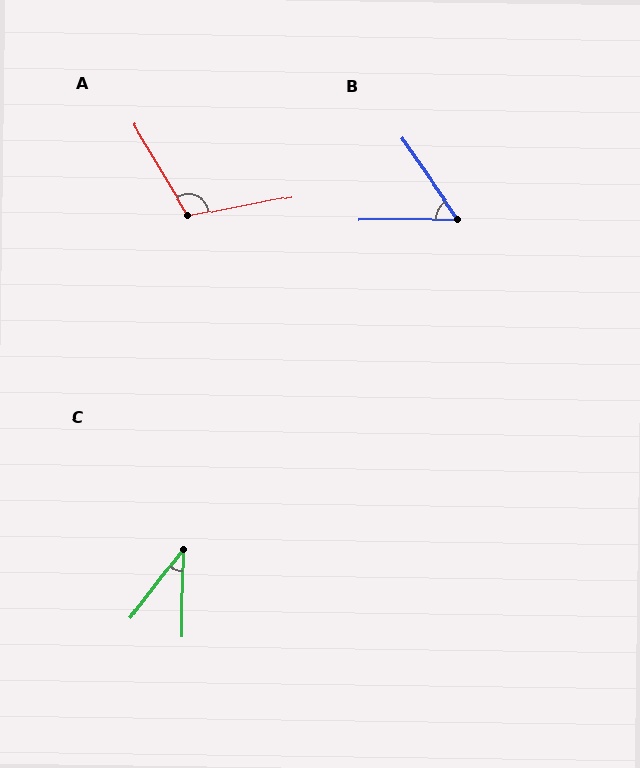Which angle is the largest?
A, at approximately 110 degrees.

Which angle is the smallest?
C, at approximately 36 degrees.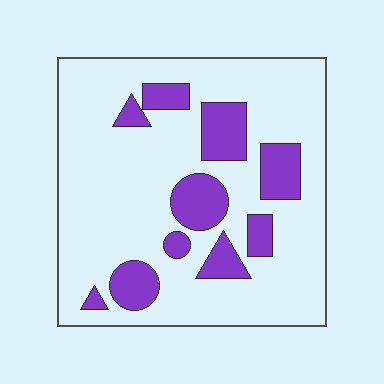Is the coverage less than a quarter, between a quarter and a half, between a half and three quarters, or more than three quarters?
Less than a quarter.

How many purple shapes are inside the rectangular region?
10.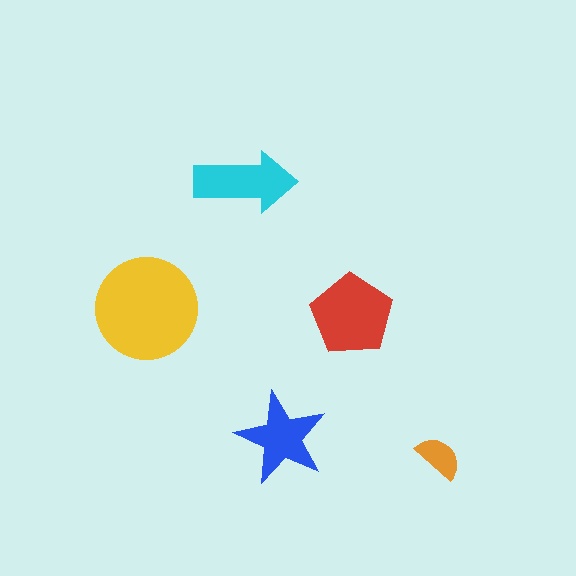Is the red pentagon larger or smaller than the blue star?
Larger.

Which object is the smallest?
The orange semicircle.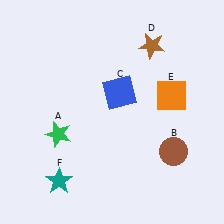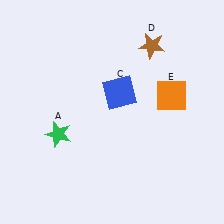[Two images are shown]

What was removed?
The brown circle (B), the teal star (F) were removed in Image 2.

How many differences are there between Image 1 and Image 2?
There are 2 differences between the two images.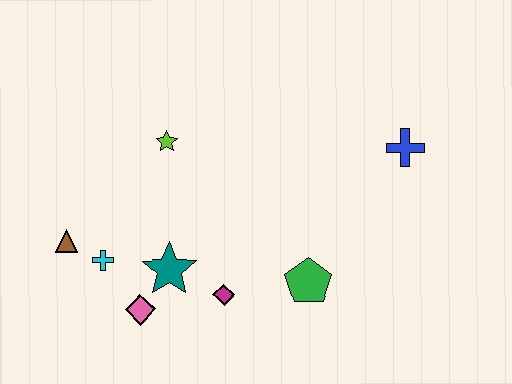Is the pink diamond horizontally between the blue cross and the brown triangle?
Yes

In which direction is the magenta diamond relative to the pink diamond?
The magenta diamond is to the right of the pink diamond.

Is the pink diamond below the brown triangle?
Yes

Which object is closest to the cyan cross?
The brown triangle is closest to the cyan cross.